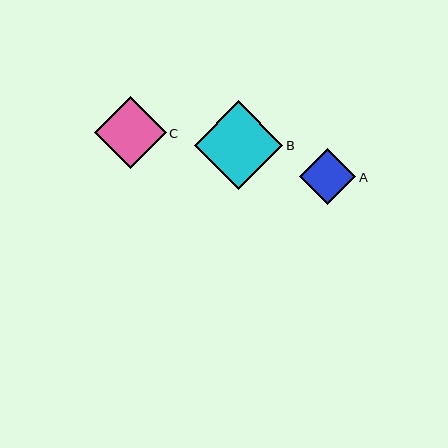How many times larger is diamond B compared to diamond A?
Diamond B is approximately 1.6 times the size of diamond A.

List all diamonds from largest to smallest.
From largest to smallest: B, C, A.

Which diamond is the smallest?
Diamond A is the smallest with a size of approximately 56 pixels.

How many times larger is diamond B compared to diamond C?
Diamond B is approximately 1.2 times the size of diamond C.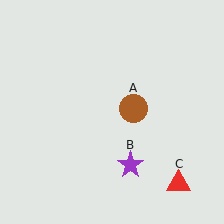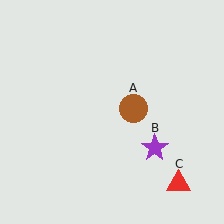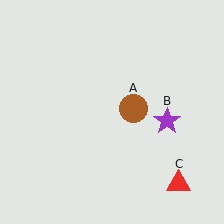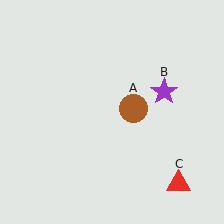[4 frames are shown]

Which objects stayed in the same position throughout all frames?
Brown circle (object A) and red triangle (object C) remained stationary.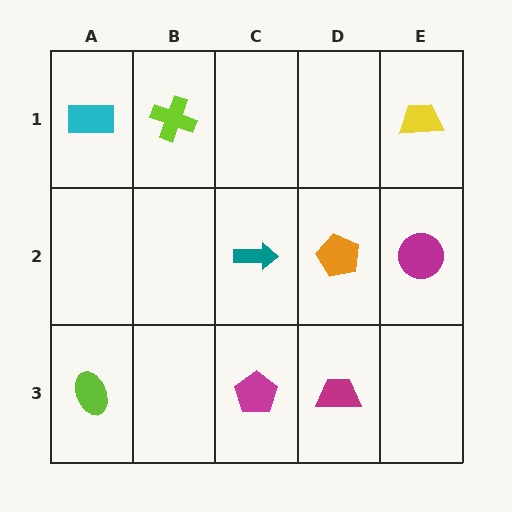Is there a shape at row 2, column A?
No, that cell is empty.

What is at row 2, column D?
An orange pentagon.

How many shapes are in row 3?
3 shapes.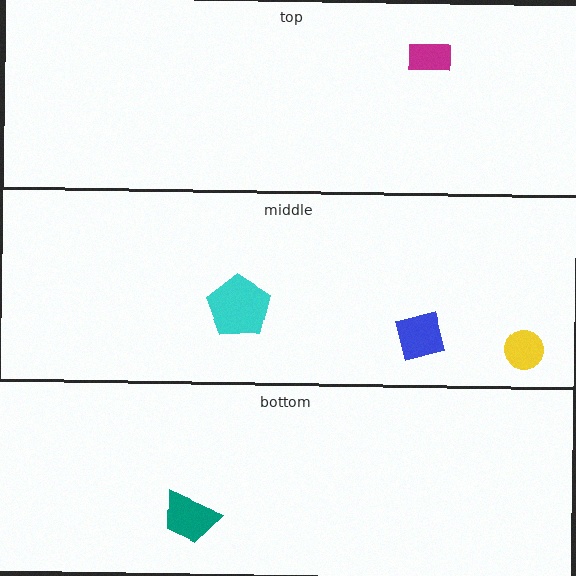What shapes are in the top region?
The magenta rectangle.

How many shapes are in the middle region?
3.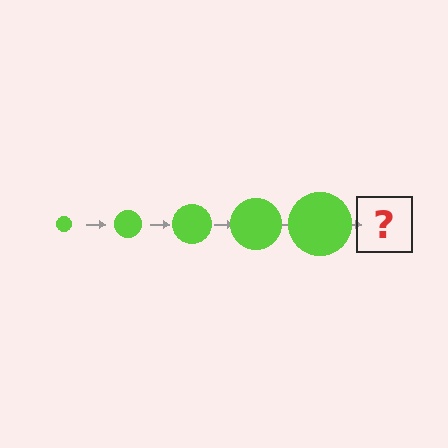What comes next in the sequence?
The next element should be a lime circle, larger than the previous one.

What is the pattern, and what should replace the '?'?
The pattern is that the circle gets progressively larger each step. The '?' should be a lime circle, larger than the previous one.